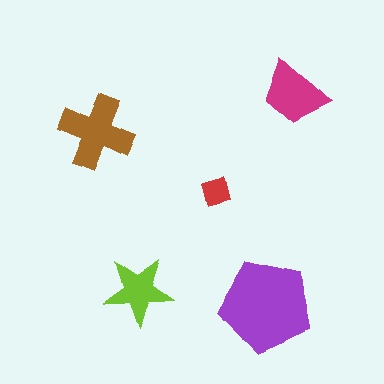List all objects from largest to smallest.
The purple pentagon, the brown cross, the magenta trapezoid, the lime star, the red square.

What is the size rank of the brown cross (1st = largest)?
2nd.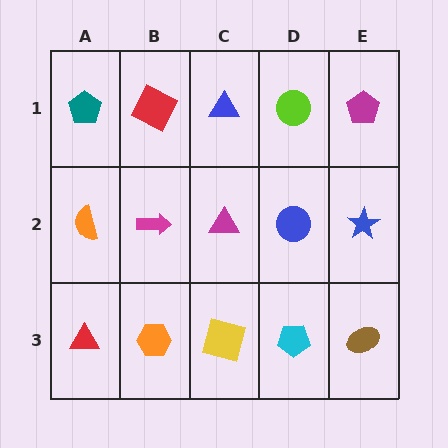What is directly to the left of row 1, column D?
A blue triangle.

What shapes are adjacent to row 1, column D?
A blue circle (row 2, column D), a blue triangle (row 1, column C), a magenta pentagon (row 1, column E).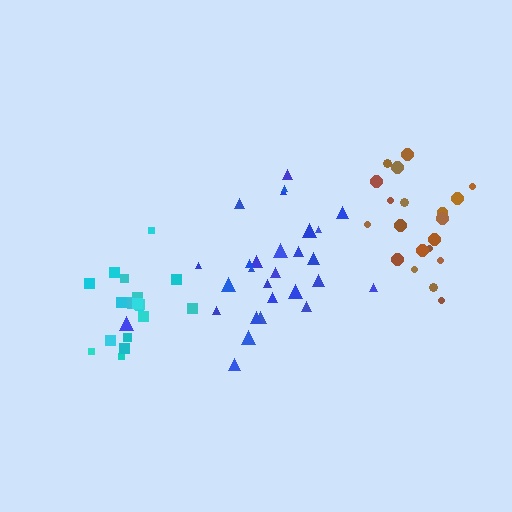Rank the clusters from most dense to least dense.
cyan, brown, blue.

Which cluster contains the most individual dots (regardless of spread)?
Blue (28).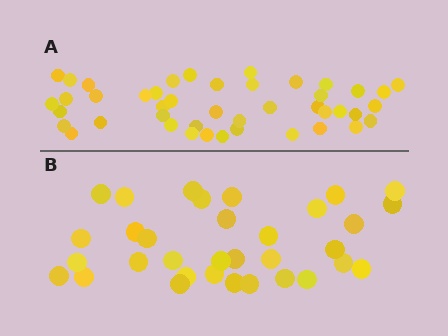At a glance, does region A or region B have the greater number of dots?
Region A (the top region) has more dots.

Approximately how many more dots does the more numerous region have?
Region A has roughly 12 or so more dots than region B.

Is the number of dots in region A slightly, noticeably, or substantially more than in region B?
Region A has noticeably more, but not dramatically so. The ratio is roughly 1.3 to 1.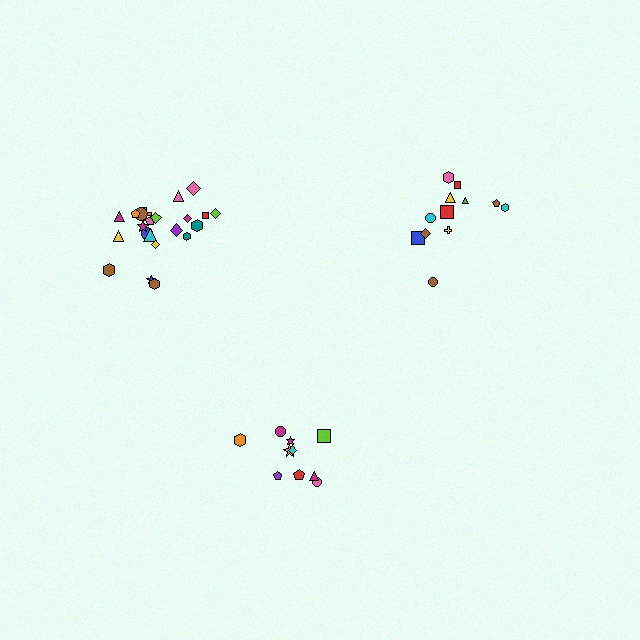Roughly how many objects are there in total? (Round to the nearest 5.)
Roughly 45 objects in total.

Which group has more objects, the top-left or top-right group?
The top-left group.